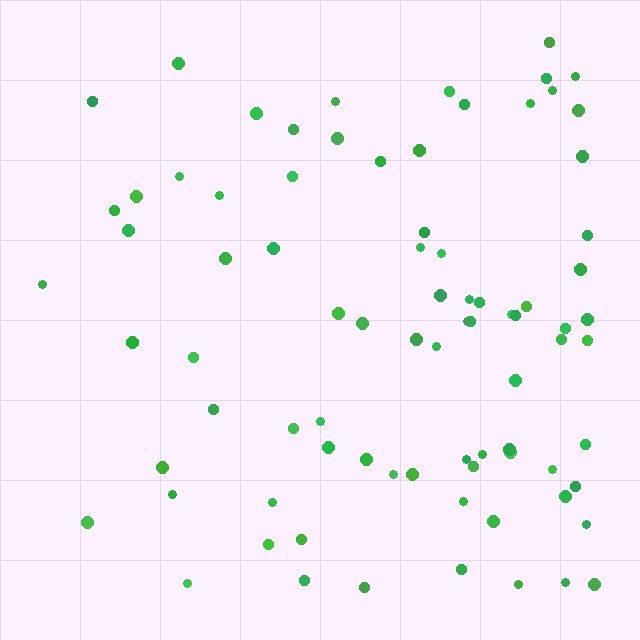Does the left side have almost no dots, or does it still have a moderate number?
Still a moderate number, just noticeably fewer than the right.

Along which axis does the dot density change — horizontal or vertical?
Horizontal.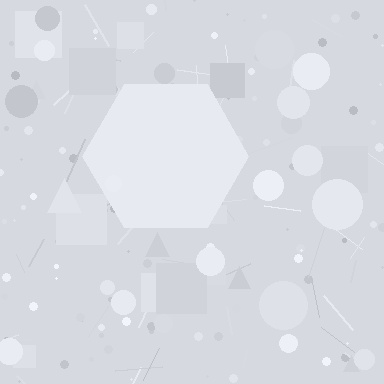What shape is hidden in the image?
A hexagon is hidden in the image.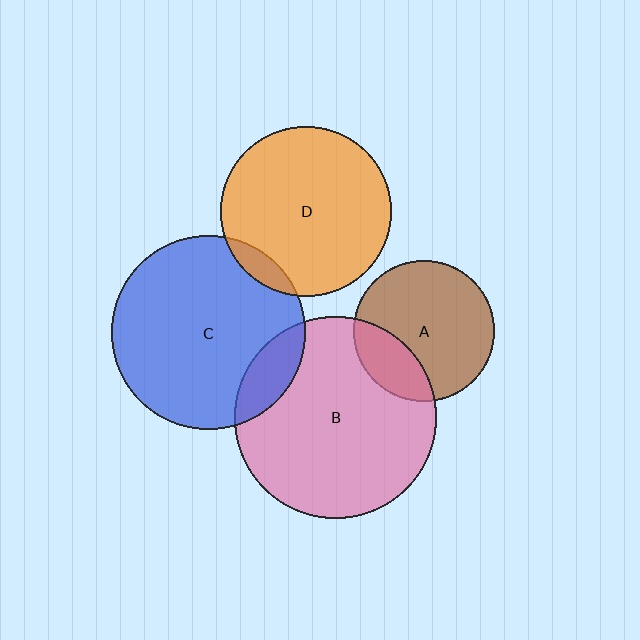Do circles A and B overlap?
Yes.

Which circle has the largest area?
Circle B (pink).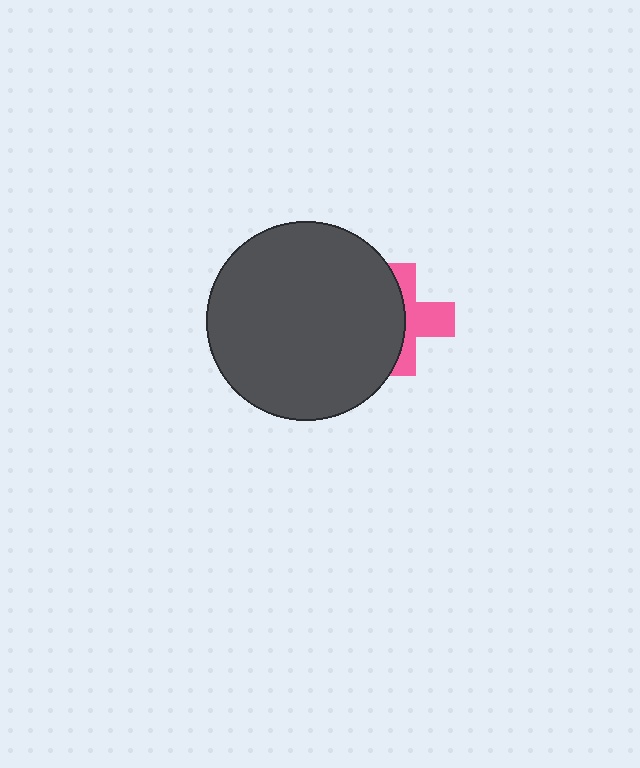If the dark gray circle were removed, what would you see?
You would see the complete pink cross.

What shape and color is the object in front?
The object in front is a dark gray circle.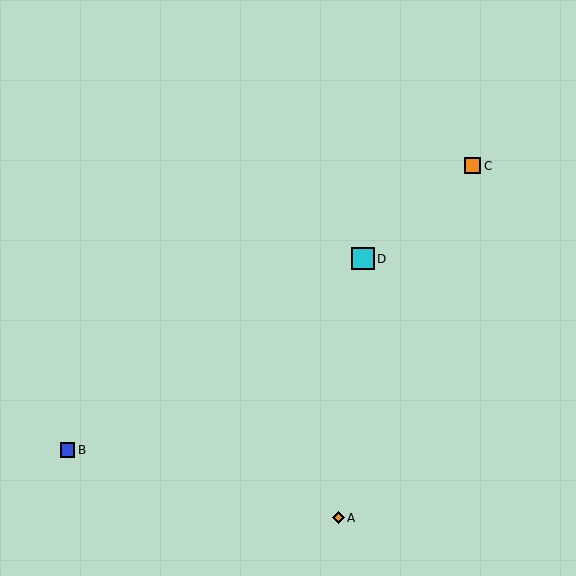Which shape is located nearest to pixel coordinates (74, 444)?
The blue square (labeled B) at (67, 450) is nearest to that location.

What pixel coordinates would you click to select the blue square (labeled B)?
Click at (67, 450) to select the blue square B.